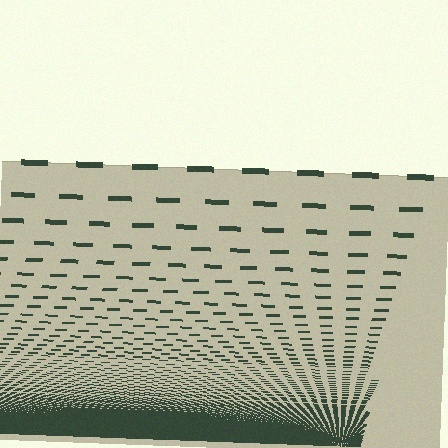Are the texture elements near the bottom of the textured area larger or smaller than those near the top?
Smaller. The gradient is inverted — elements near the bottom are smaller and denser.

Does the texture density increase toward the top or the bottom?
Density increases toward the bottom.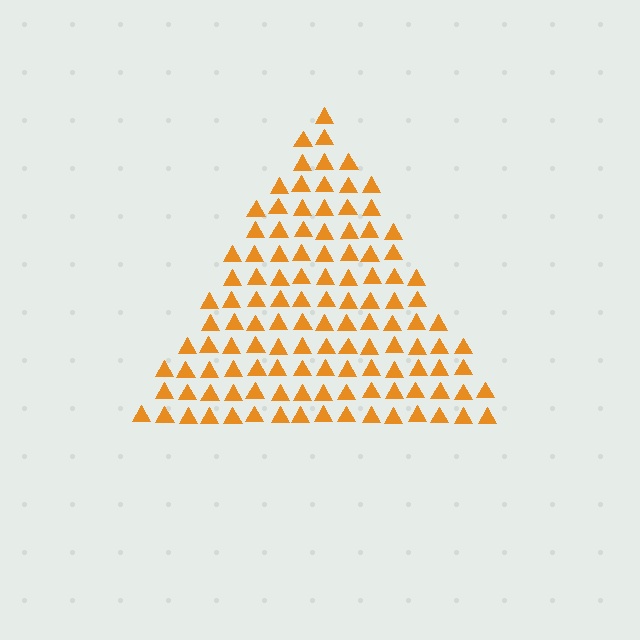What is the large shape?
The large shape is a triangle.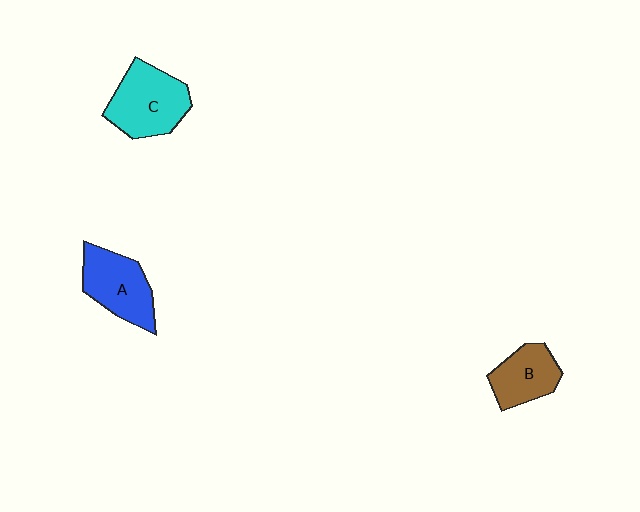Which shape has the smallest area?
Shape B (brown).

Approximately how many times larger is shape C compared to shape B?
Approximately 1.4 times.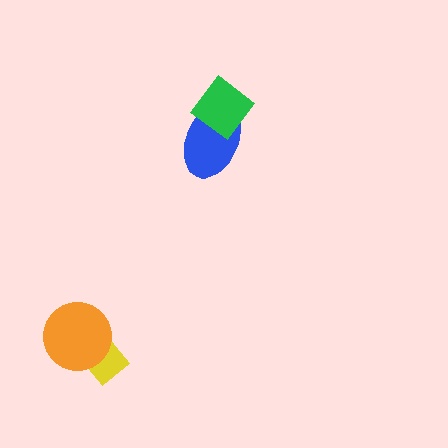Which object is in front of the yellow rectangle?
The orange circle is in front of the yellow rectangle.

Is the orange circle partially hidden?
No, no other shape covers it.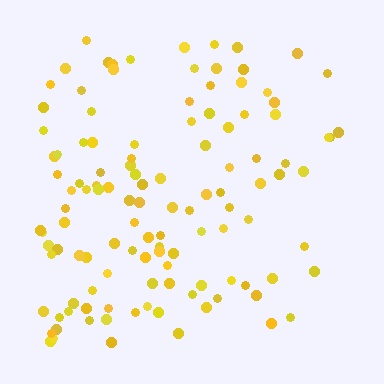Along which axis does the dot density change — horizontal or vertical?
Horizontal.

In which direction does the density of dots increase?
From right to left, with the left side densest.